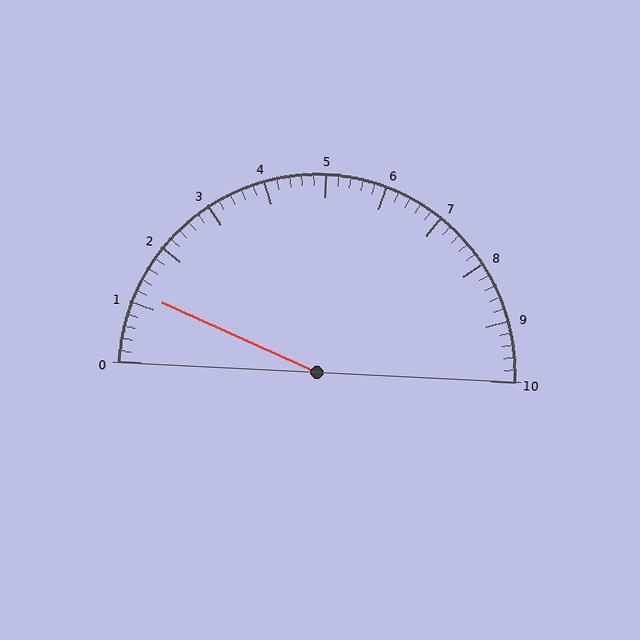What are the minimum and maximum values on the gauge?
The gauge ranges from 0 to 10.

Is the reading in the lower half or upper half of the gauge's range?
The reading is in the lower half of the range (0 to 10).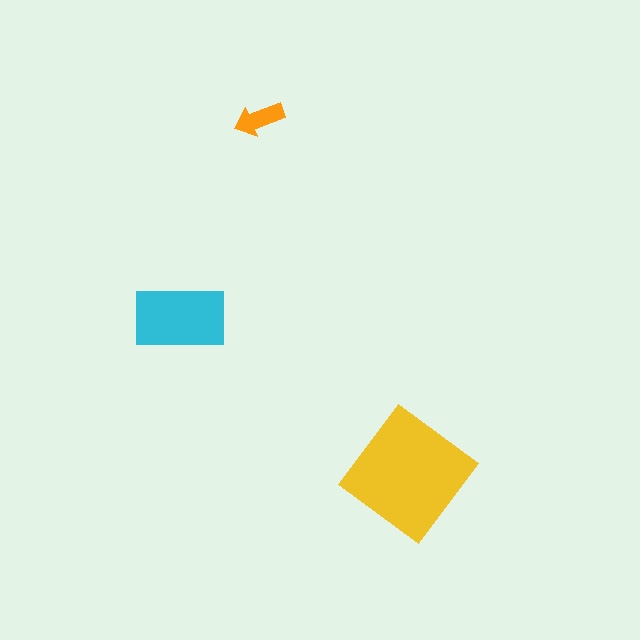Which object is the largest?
The yellow diamond.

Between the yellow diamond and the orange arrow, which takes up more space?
The yellow diamond.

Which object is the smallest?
The orange arrow.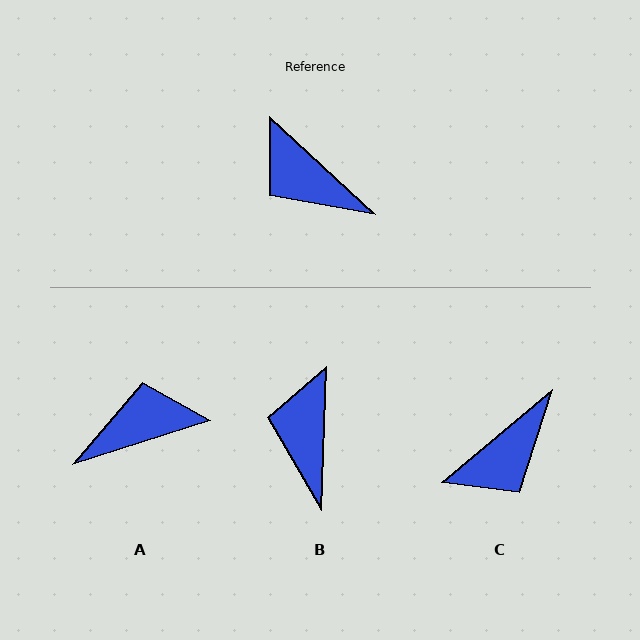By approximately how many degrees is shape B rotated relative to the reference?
Approximately 50 degrees clockwise.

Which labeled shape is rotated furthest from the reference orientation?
A, about 120 degrees away.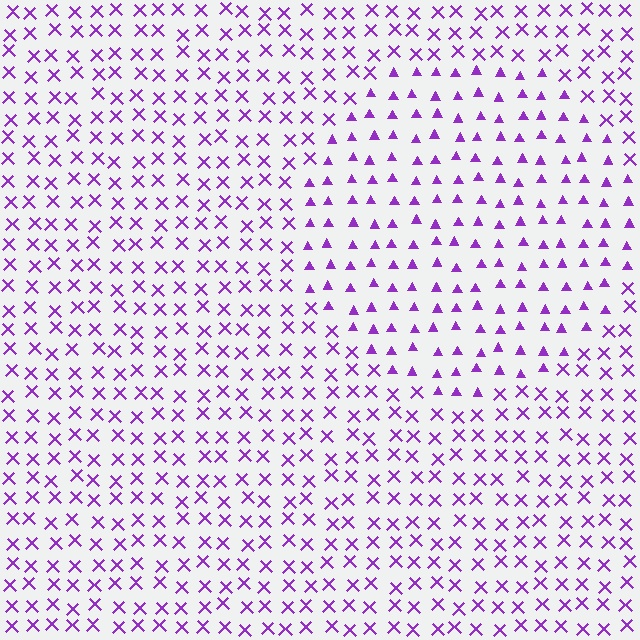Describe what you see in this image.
The image is filled with small purple elements arranged in a uniform grid. A circle-shaped region contains triangles, while the surrounding area contains X marks. The boundary is defined purely by the change in element shape.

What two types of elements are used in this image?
The image uses triangles inside the circle region and X marks outside it.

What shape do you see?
I see a circle.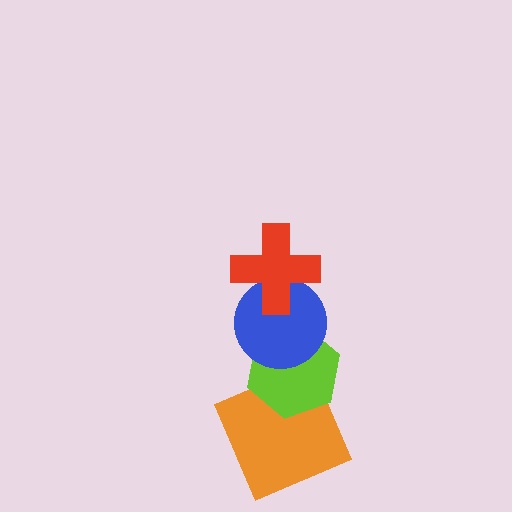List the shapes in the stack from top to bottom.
From top to bottom: the red cross, the blue circle, the lime hexagon, the orange square.